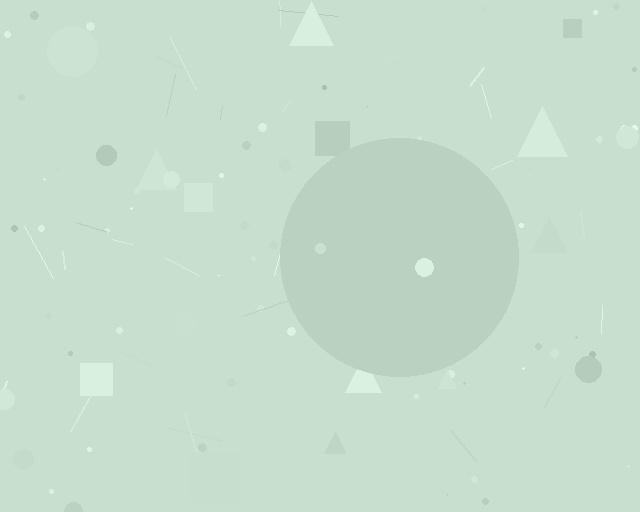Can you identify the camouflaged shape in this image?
The camouflaged shape is a circle.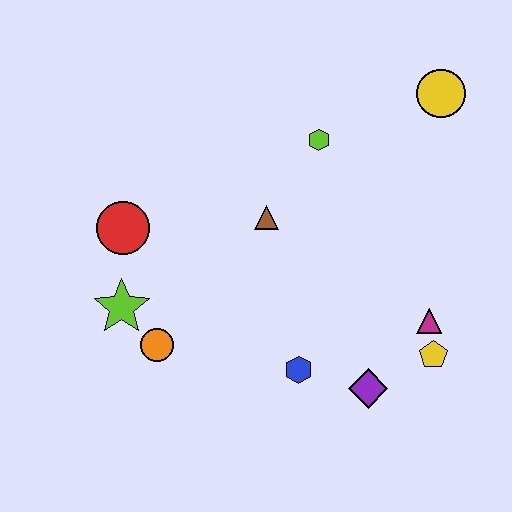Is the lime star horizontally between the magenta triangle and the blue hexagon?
No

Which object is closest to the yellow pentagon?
The magenta triangle is closest to the yellow pentagon.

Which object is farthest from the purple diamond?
The yellow circle is farthest from the purple diamond.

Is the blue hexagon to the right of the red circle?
Yes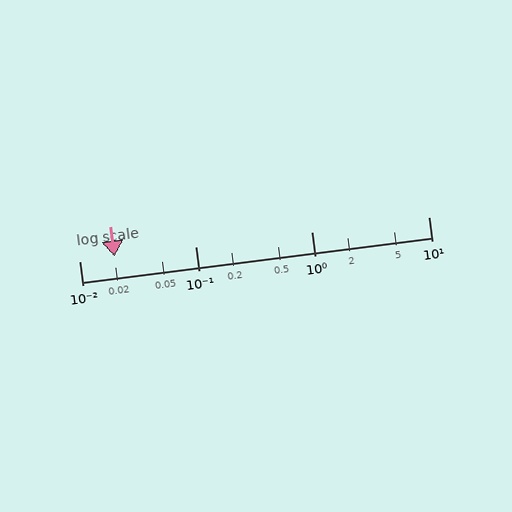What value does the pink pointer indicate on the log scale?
The pointer indicates approximately 0.02.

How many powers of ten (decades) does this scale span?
The scale spans 3 decades, from 0.01 to 10.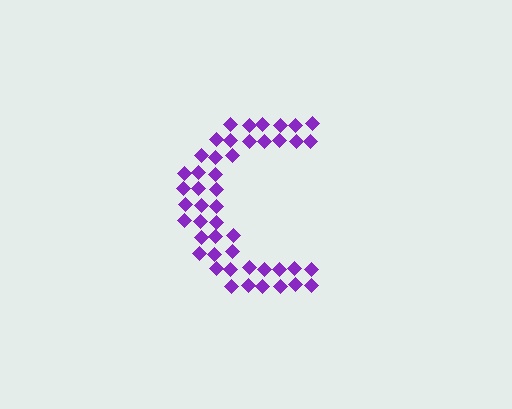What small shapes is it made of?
It is made of small diamonds.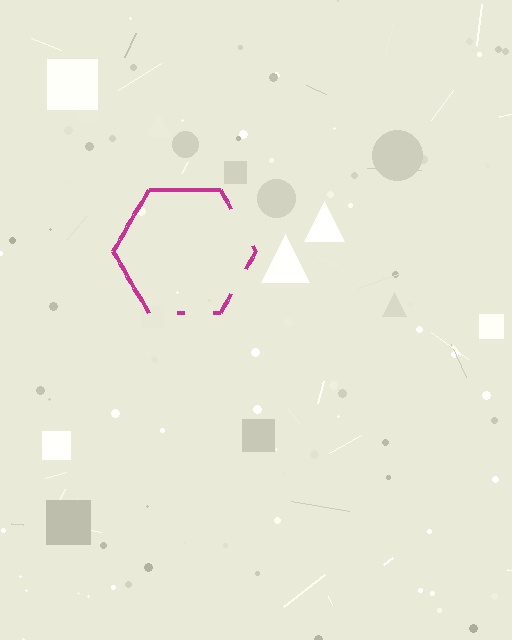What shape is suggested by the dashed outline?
The dashed outline suggests a hexagon.